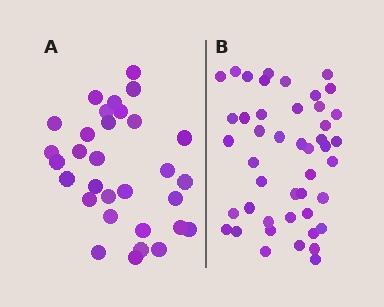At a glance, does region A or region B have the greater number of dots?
Region B (the right region) has more dots.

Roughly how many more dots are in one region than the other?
Region B has approximately 15 more dots than region A.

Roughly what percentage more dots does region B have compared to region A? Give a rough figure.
About 45% more.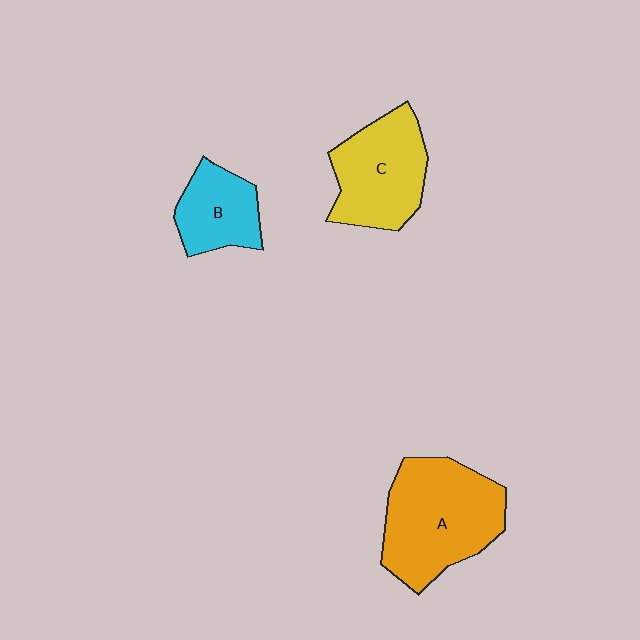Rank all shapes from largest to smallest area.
From largest to smallest: A (orange), C (yellow), B (cyan).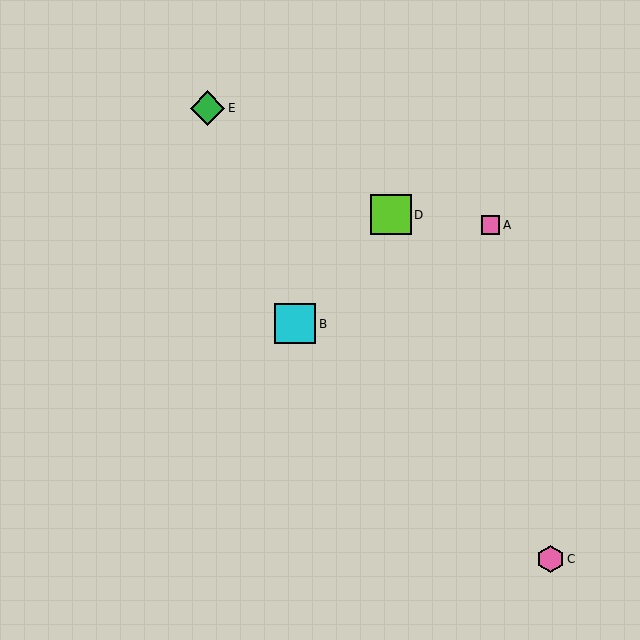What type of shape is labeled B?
Shape B is a cyan square.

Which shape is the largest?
The cyan square (labeled B) is the largest.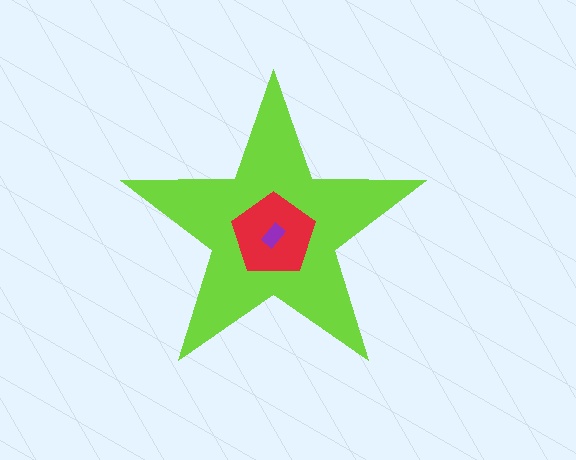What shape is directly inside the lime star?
The red pentagon.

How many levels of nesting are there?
3.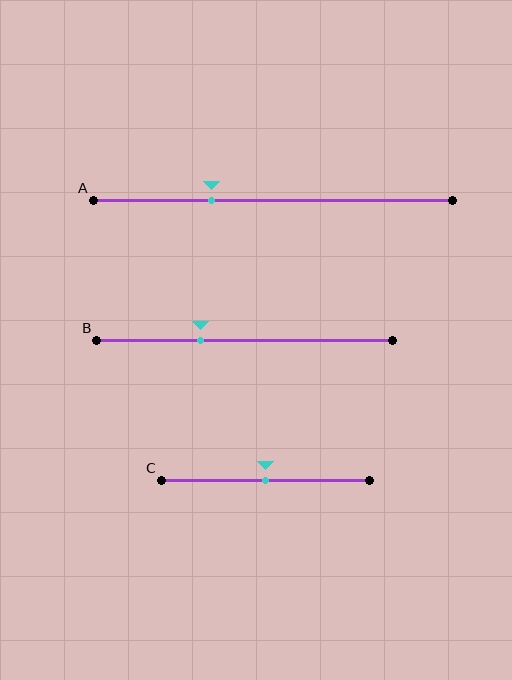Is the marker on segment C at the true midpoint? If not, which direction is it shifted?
Yes, the marker on segment C is at the true midpoint.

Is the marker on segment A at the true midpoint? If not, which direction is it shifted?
No, the marker on segment A is shifted to the left by about 17% of the segment length.